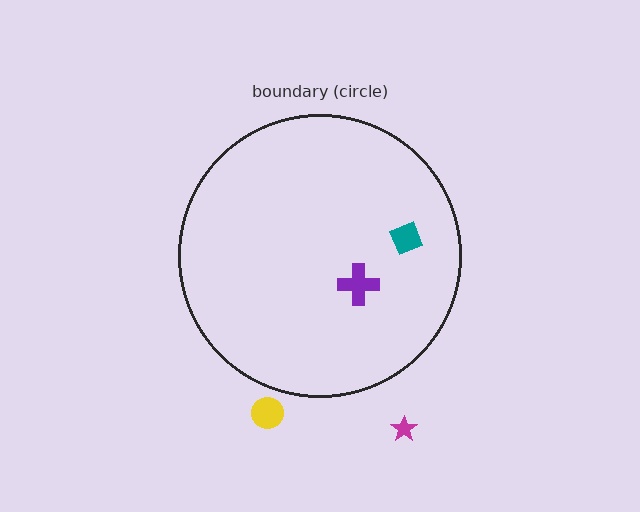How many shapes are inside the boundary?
2 inside, 2 outside.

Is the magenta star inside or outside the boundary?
Outside.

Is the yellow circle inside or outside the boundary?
Outside.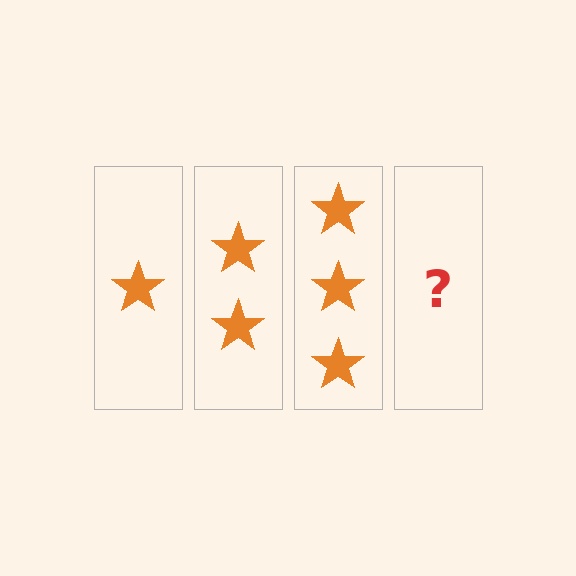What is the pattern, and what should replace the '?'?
The pattern is that each step adds one more star. The '?' should be 4 stars.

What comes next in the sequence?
The next element should be 4 stars.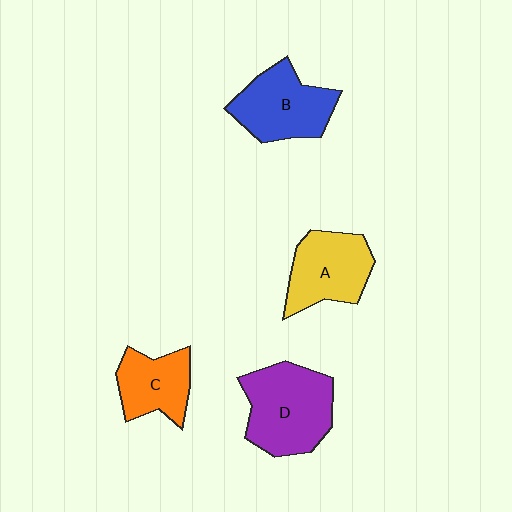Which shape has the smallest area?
Shape C (orange).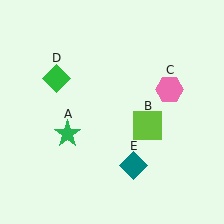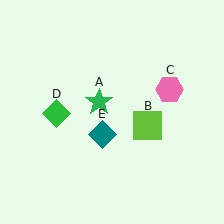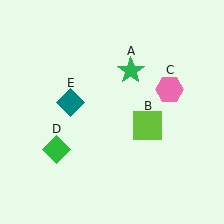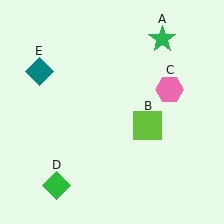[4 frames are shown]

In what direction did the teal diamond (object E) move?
The teal diamond (object E) moved up and to the left.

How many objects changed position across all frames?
3 objects changed position: green star (object A), green diamond (object D), teal diamond (object E).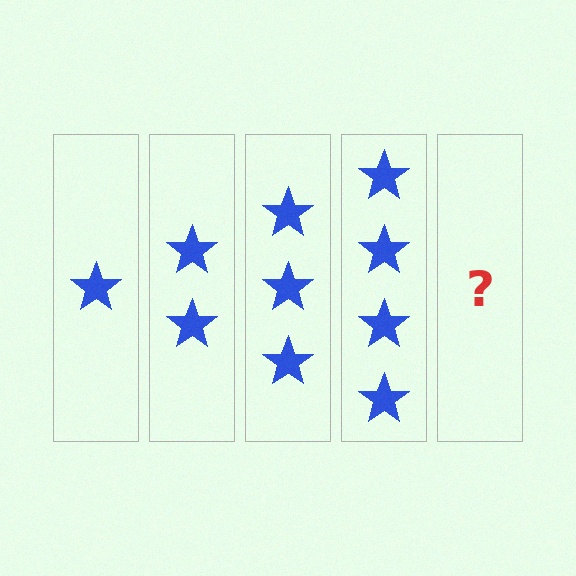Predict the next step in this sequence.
The next step is 5 stars.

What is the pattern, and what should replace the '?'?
The pattern is that each step adds one more star. The '?' should be 5 stars.